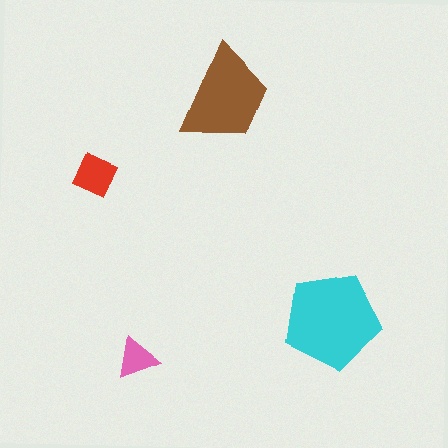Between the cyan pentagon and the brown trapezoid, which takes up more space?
The cyan pentagon.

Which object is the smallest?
The pink triangle.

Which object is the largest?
The cyan pentagon.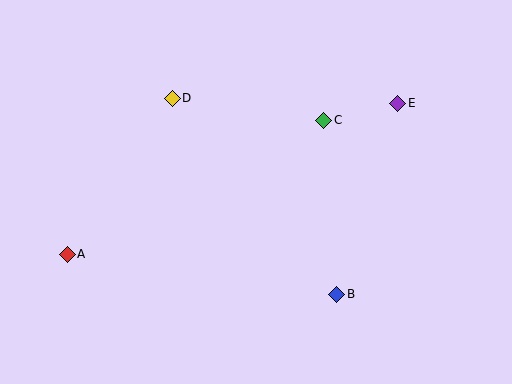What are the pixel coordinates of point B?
Point B is at (337, 294).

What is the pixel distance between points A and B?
The distance between A and B is 272 pixels.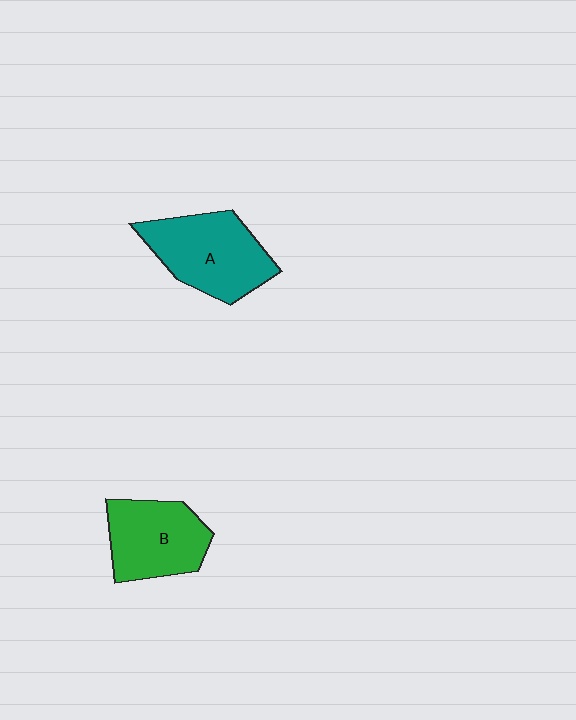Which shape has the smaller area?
Shape B (green).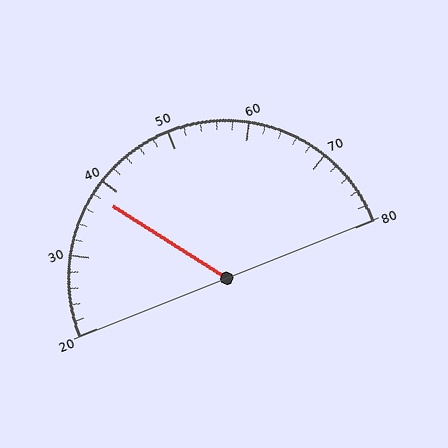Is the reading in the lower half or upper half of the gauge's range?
The reading is in the lower half of the range (20 to 80).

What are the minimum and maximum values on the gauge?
The gauge ranges from 20 to 80.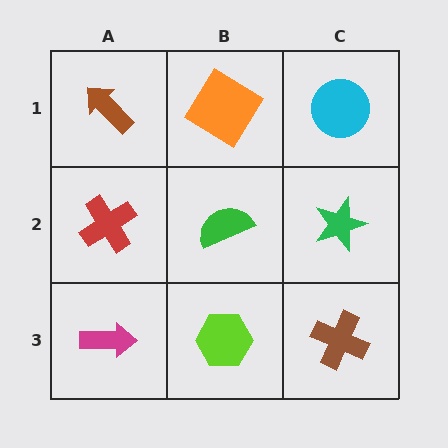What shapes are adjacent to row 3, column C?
A green star (row 2, column C), a lime hexagon (row 3, column B).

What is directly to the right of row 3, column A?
A lime hexagon.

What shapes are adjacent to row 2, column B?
An orange diamond (row 1, column B), a lime hexagon (row 3, column B), a red cross (row 2, column A), a green star (row 2, column C).